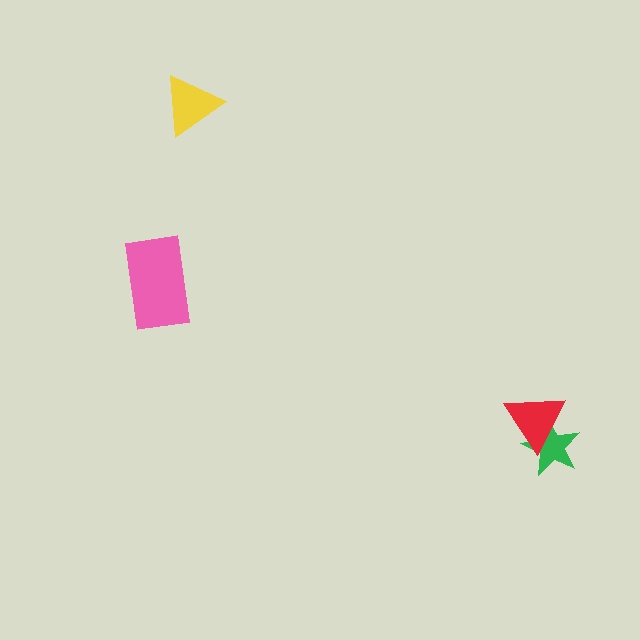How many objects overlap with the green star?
1 object overlaps with the green star.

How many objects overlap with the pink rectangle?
0 objects overlap with the pink rectangle.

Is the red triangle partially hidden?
No, no other shape covers it.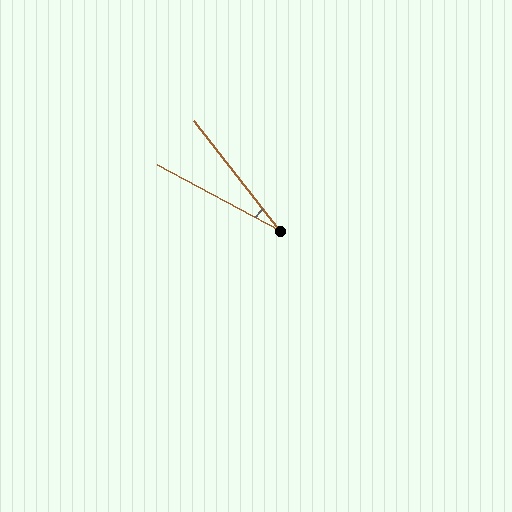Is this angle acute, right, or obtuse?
It is acute.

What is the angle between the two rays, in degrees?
Approximately 24 degrees.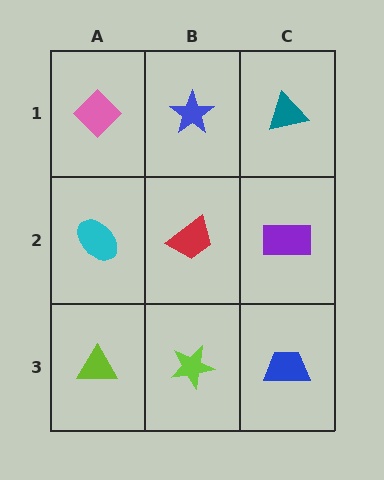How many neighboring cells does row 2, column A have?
3.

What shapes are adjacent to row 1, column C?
A purple rectangle (row 2, column C), a blue star (row 1, column B).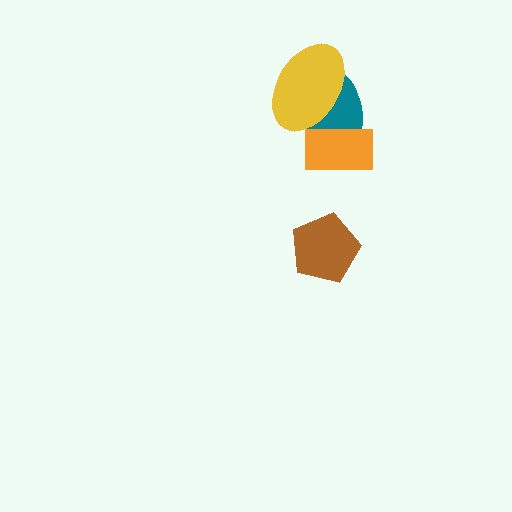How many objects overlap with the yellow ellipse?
2 objects overlap with the yellow ellipse.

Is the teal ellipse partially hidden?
Yes, it is partially covered by another shape.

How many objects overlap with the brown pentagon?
0 objects overlap with the brown pentagon.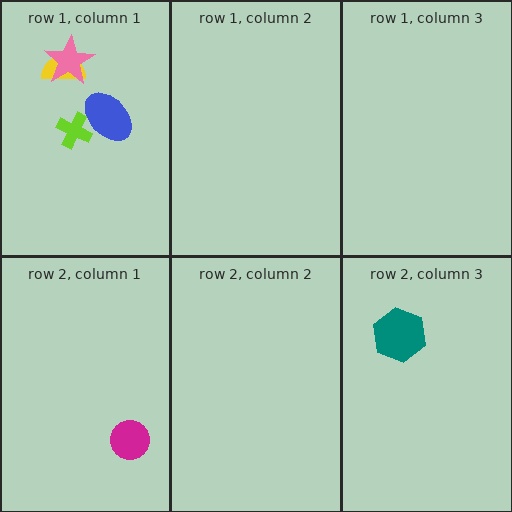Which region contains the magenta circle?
The row 2, column 1 region.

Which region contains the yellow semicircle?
The row 1, column 1 region.